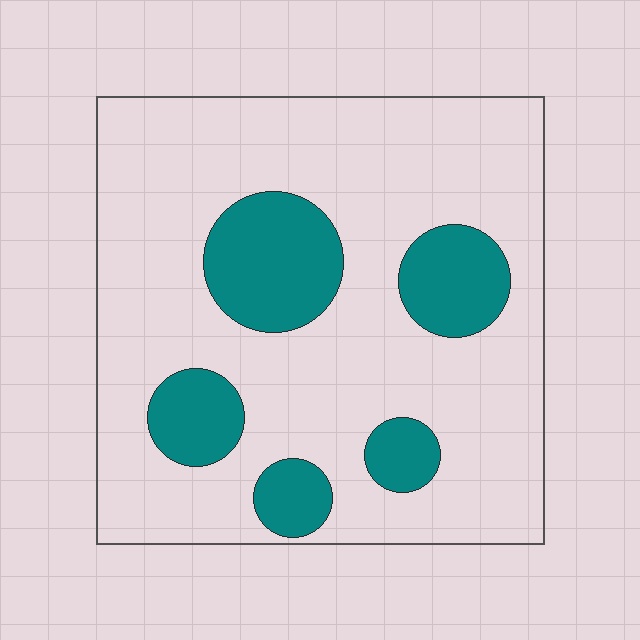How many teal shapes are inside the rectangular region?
5.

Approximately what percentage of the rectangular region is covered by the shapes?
Approximately 20%.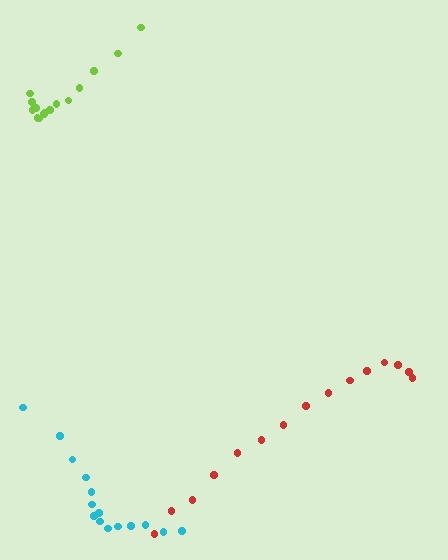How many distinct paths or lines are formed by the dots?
There are 3 distinct paths.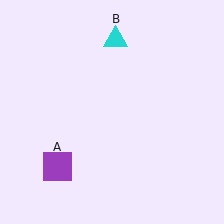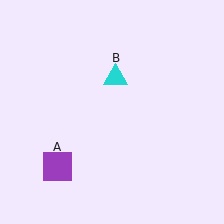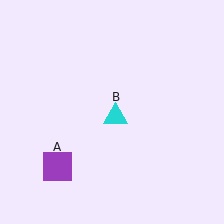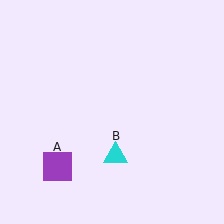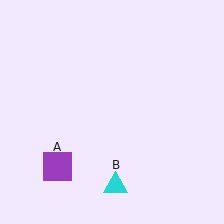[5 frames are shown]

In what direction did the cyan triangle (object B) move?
The cyan triangle (object B) moved down.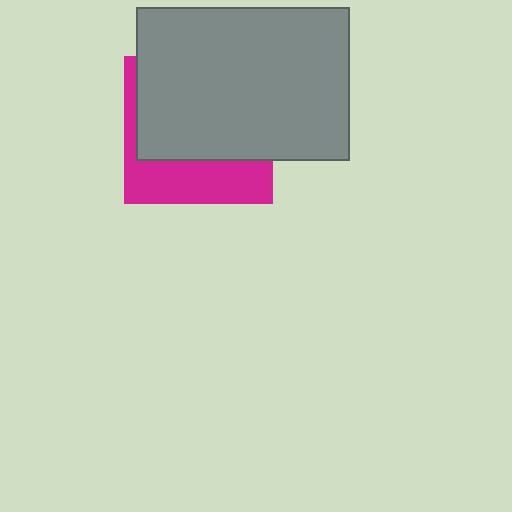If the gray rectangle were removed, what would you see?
You would see the complete magenta square.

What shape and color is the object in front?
The object in front is a gray rectangle.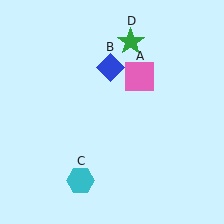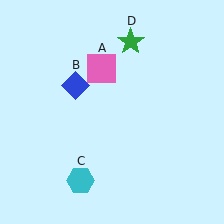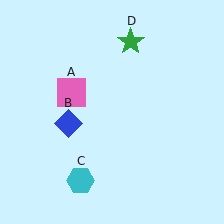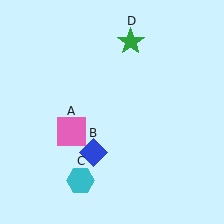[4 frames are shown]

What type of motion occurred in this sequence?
The pink square (object A), blue diamond (object B) rotated counterclockwise around the center of the scene.